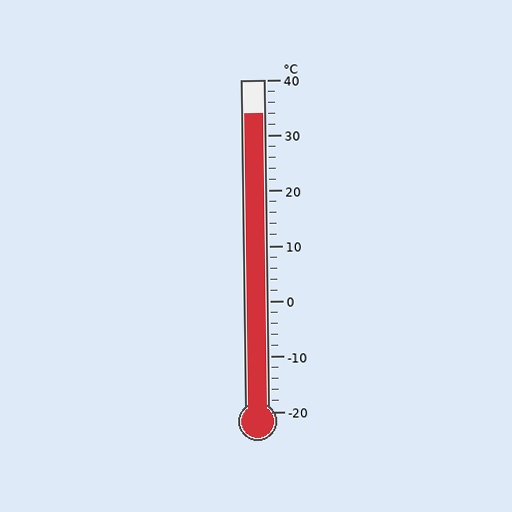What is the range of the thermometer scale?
The thermometer scale ranges from -20°C to 40°C.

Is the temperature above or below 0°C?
The temperature is above 0°C.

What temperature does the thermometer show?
The thermometer shows approximately 34°C.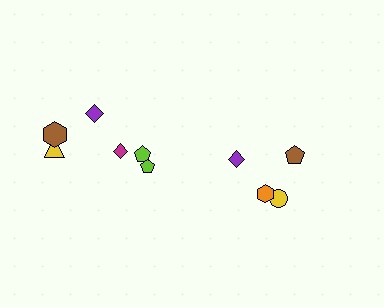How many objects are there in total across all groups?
There are 10 objects.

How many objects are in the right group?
There are 4 objects.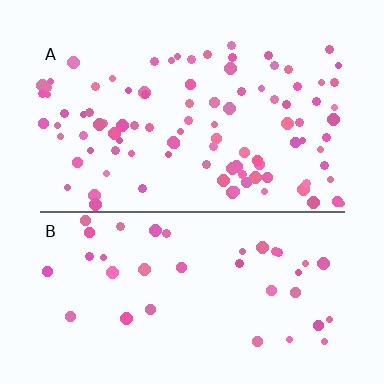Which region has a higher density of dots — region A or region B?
A (the top).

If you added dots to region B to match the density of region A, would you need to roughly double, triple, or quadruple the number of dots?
Approximately triple.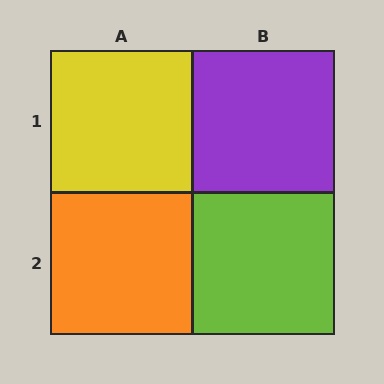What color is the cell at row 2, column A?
Orange.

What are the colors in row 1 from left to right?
Yellow, purple.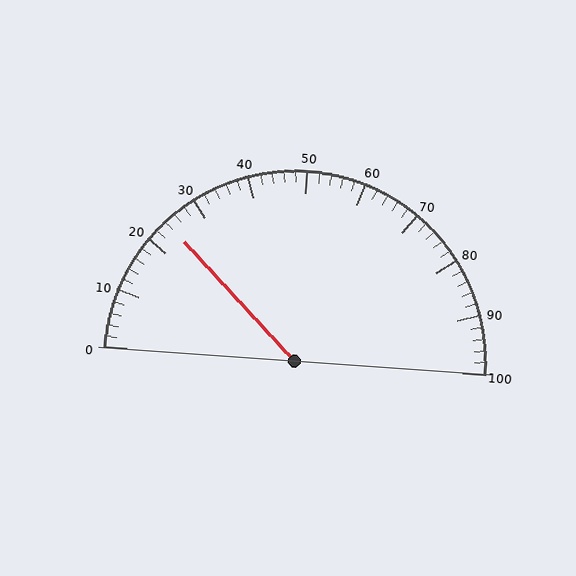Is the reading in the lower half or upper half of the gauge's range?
The reading is in the lower half of the range (0 to 100).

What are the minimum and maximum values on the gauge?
The gauge ranges from 0 to 100.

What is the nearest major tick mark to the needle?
The nearest major tick mark is 20.